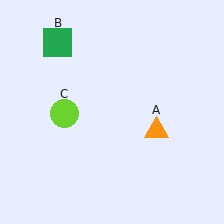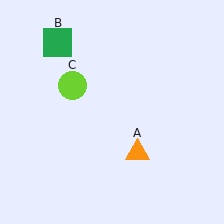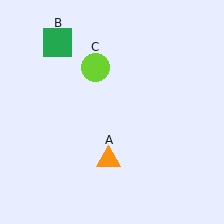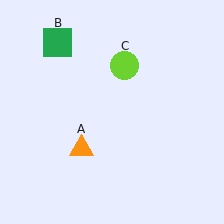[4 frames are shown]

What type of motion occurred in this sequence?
The orange triangle (object A), lime circle (object C) rotated clockwise around the center of the scene.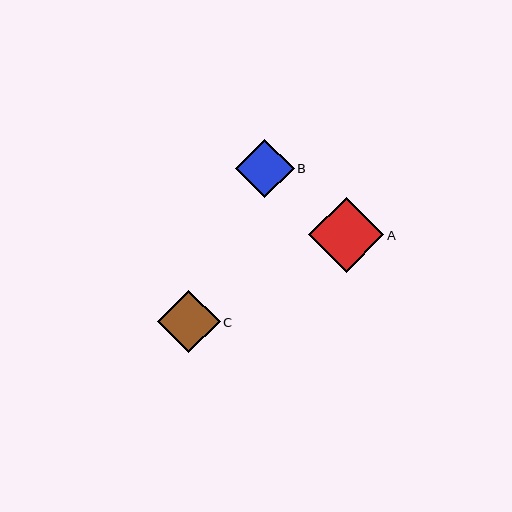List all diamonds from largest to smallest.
From largest to smallest: A, C, B.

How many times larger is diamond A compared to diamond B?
Diamond A is approximately 1.3 times the size of diamond B.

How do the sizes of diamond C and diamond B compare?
Diamond C and diamond B are approximately the same size.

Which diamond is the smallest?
Diamond B is the smallest with a size of approximately 58 pixels.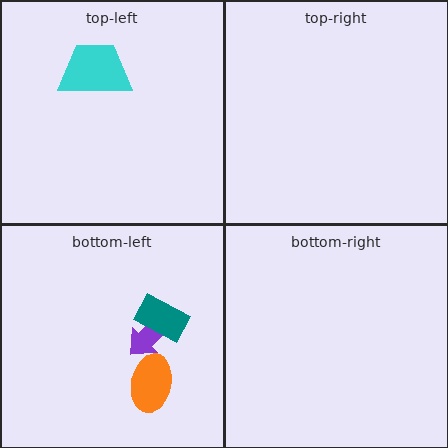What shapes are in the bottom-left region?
The purple arrow, the orange ellipse, the teal rectangle.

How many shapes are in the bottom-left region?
3.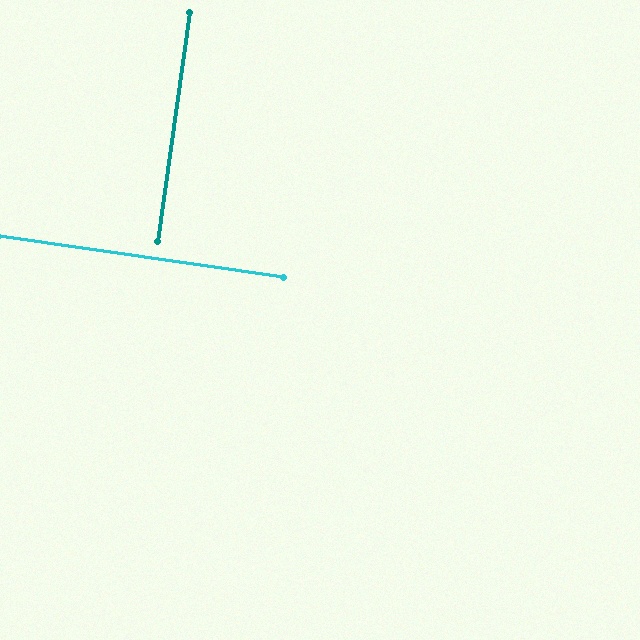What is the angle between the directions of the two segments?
Approximately 90 degrees.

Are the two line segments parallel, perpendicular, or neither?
Perpendicular — they meet at approximately 90°.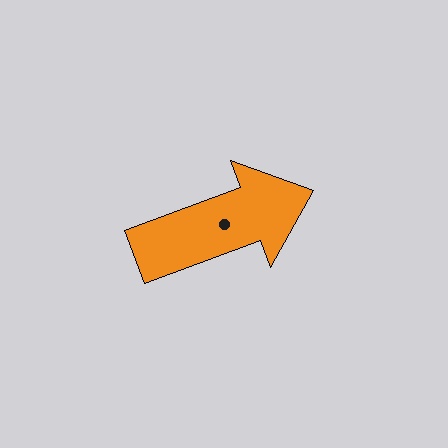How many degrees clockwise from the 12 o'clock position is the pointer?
Approximately 70 degrees.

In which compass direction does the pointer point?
East.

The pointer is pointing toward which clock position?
Roughly 2 o'clock.